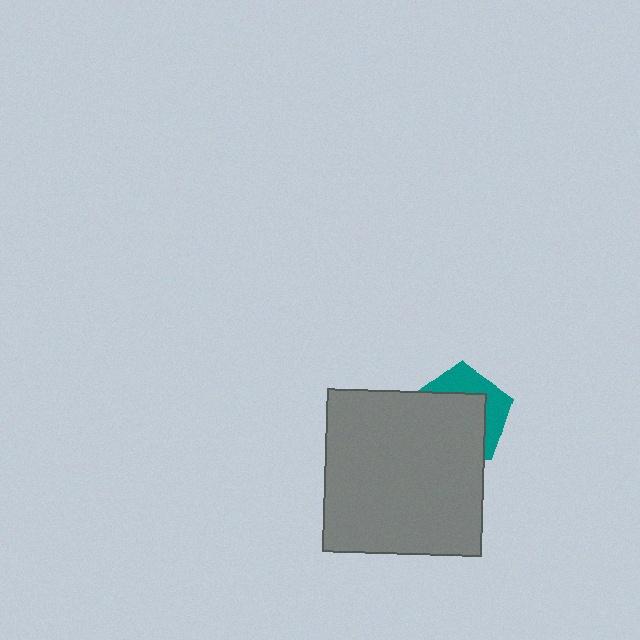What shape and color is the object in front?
The object in front is a gray rectangle.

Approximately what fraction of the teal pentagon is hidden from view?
Roughly 65% of the teal pentagon is hidden behind the gray rectangle.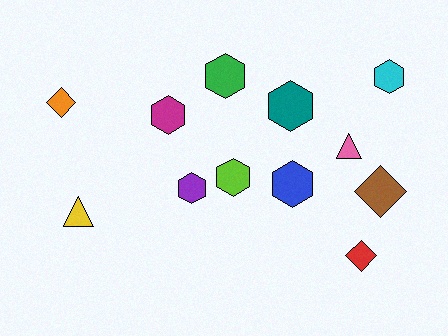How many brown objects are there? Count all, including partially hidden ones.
There is 1 brown object.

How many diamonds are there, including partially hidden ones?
There are 3 diamonds.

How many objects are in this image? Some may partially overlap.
There are 12 objects.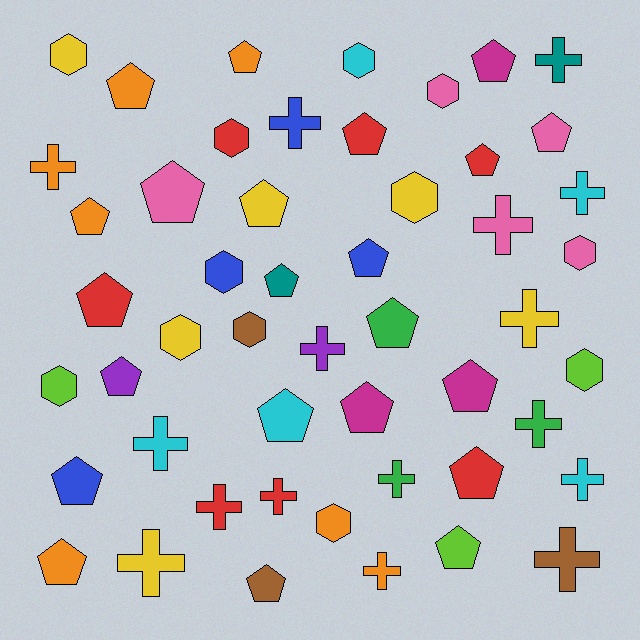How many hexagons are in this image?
There are 12 hexagons.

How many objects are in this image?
There are 50 objects.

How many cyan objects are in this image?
There are 5 cyan objects.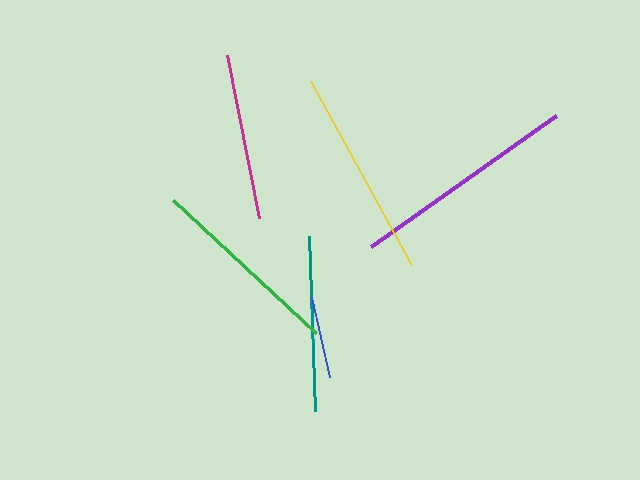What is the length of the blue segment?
The blue segment is approximately 82 pixels long.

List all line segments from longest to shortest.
From longest to shortest: purple, yellow, green, teal, magenta, blue.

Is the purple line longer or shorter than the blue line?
The purple line is longer than the blue line.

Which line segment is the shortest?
The blue line is the shortest at approximately 82 pixels.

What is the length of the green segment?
The green segment is approximately 195 pixels long.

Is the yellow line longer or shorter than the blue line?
The yellow line is longer than the blue line.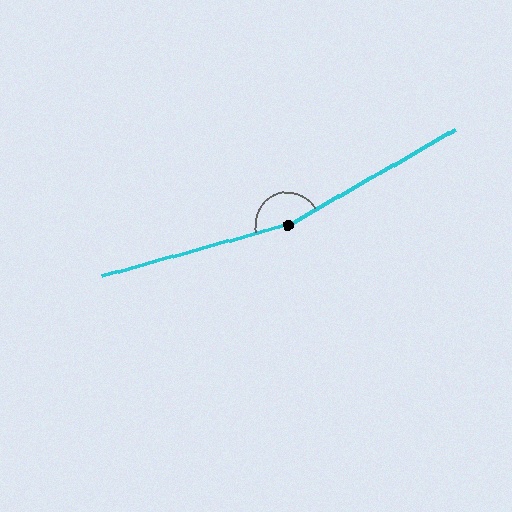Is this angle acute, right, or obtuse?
It is obtuse.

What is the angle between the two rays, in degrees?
Approximately 166 degrees.